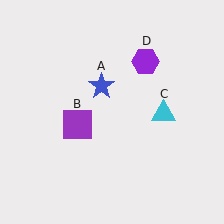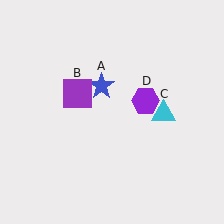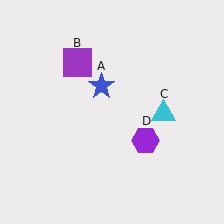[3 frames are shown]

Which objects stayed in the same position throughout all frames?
Blue star (object A) and cyan triangle (object C) remained stationary.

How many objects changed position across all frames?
2 objects changed position: purple square (object B), purple hexagon (object D).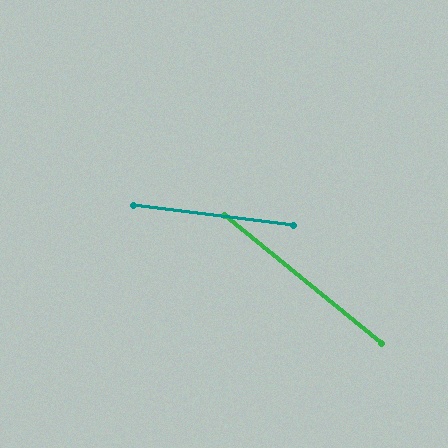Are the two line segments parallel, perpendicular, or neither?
Neither parallel nor perpendicular — they differ by about 32°.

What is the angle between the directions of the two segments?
Approximately 32 degrees.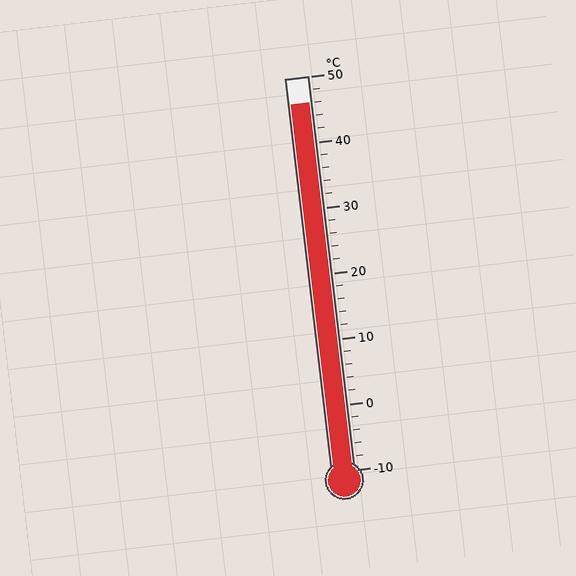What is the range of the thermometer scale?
The thermometer scale ranges from -10°C to 50°C.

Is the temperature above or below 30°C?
The temperature is above 30°C.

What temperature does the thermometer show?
The thermometer shows approximately 46°C.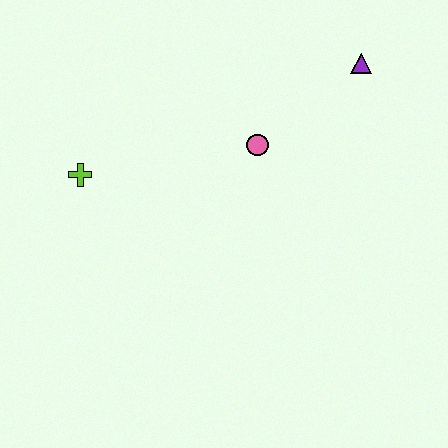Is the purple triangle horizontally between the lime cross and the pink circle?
No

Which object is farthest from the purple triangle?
The lime cross is farthest from the purple triangle.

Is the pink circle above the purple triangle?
No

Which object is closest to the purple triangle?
The pink circle is closest to the purple triangle.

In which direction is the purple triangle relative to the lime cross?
The purple triangle is to the right of the lime cross.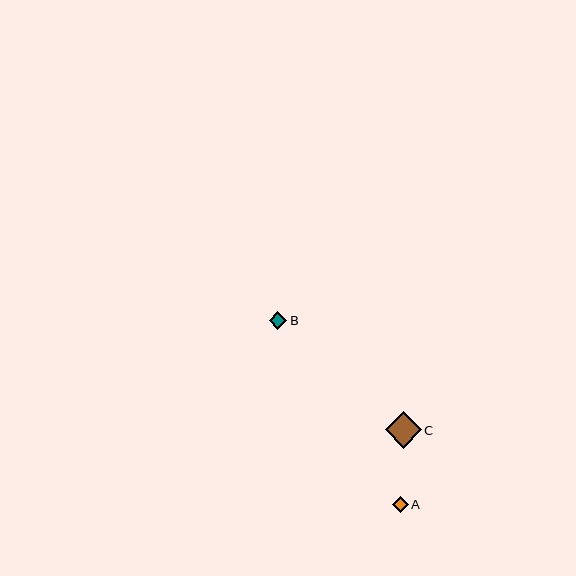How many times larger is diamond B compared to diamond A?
Diamond B is approximately 1.1 times the size of diamond A.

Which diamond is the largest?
Diamond C is the largest with a size of approximately 36 pixels.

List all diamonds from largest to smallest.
From largest to smallest: C, B, A.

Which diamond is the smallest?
Diamond A is the smallest with a size of approximately 15 pixels.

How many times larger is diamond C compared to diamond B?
Diamond C is approximately 2.1 times the size of diamond B.